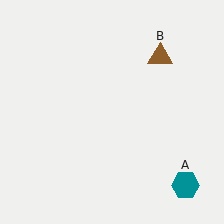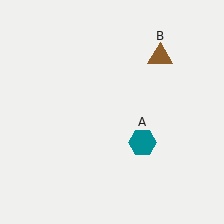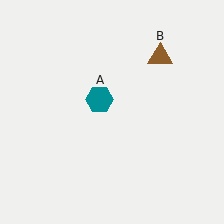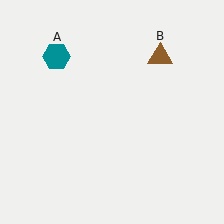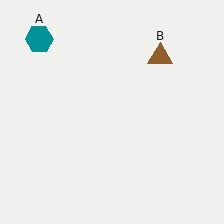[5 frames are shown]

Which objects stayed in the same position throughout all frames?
Brown triangle (object B) remained stationary.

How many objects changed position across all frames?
1 object changed position: teal hexagon (object A).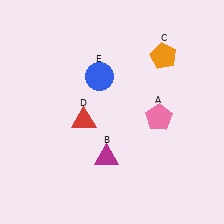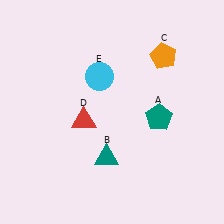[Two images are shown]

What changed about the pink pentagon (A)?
In Image 1, A is pink. In Image 2, it changed to teal.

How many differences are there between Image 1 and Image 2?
There are 3 differences between the two images.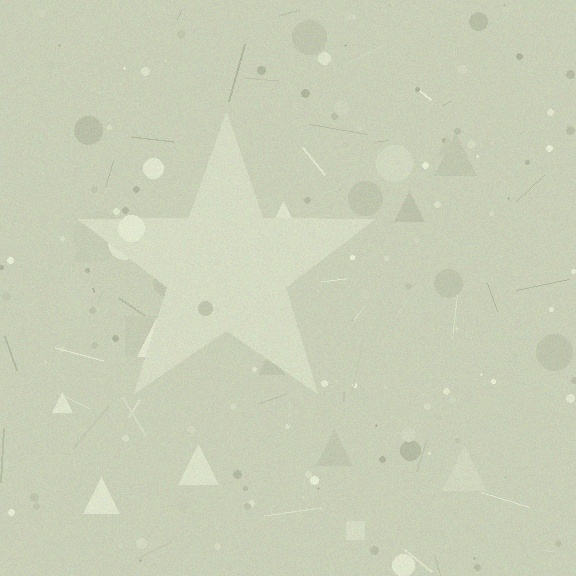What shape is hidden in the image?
A star is hidden in the image.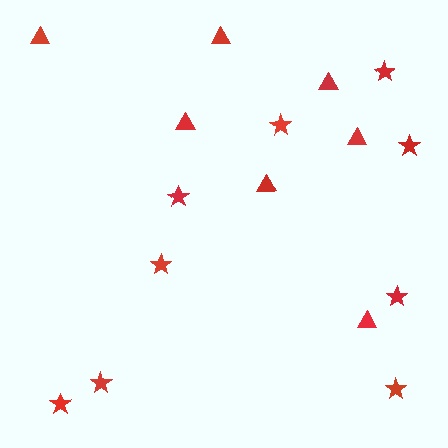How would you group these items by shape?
There are 2 groups: one group of triangles (7) and one group of stars (9).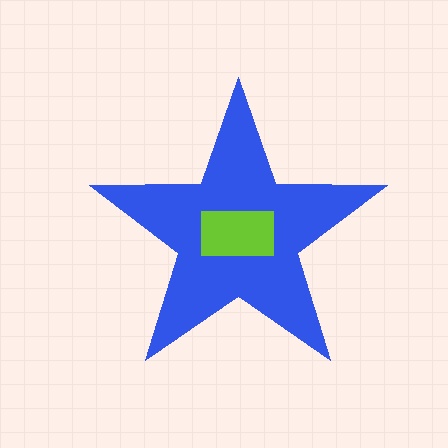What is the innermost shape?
The lime rectangle.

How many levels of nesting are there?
2.